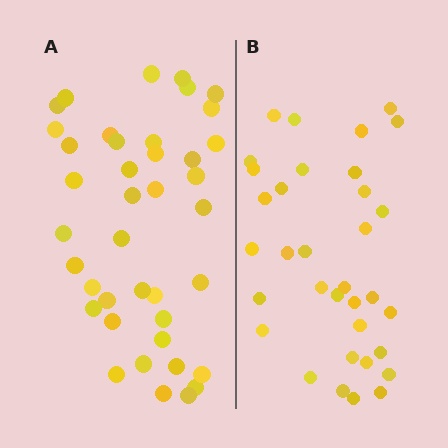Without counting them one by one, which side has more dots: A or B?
Region A (the left region) has more dots.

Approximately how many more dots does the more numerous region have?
Region A has about 6 more dots than region B.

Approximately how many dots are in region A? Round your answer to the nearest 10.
About 40 dots.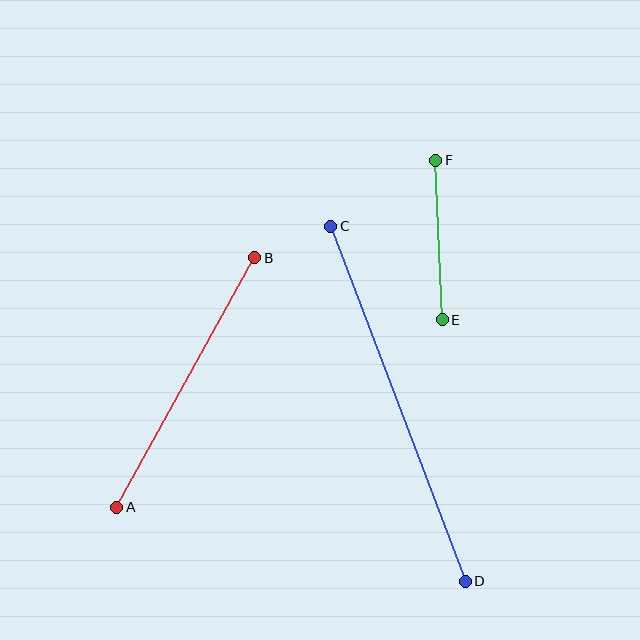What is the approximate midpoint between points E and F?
The midpoint is at approximately (439, 240) pixels.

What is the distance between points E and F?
The distance is approximately 159 pixels.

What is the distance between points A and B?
The distance is approximately 285 pixels.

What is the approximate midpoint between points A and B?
The midpoint is at approximately (186, 382) pixels.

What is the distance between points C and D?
The distance is approximately 379 pixels.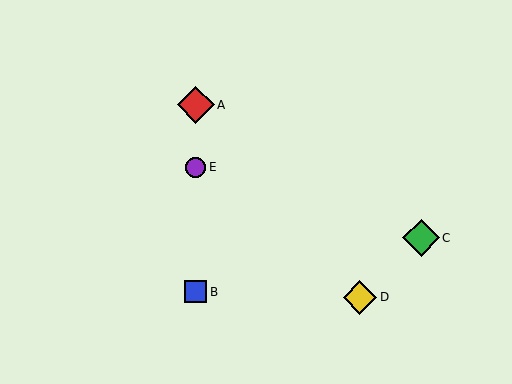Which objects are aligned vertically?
Objects A, B, E are aligned vertically.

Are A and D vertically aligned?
No, A is at x≈196 and D is at x≈360.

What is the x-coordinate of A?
Object A is at x≈196.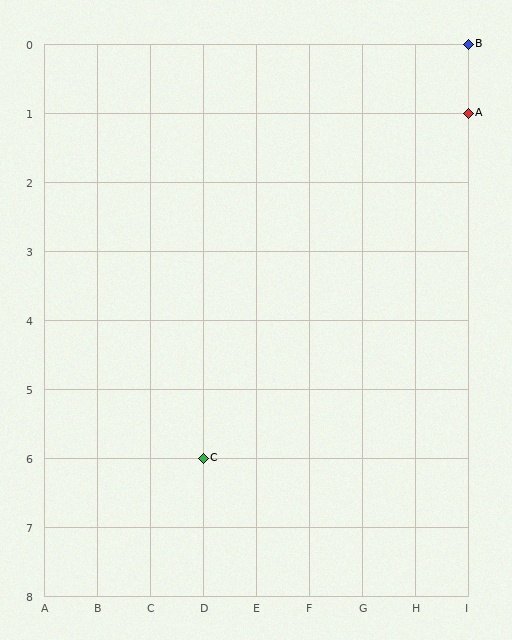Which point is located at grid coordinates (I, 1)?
Point A is at (I, 1).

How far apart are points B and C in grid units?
Points B and C are 5 columns and 6 rows apart (about 7.8 grid units diagonally).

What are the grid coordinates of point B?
Point B is at grid coordinates (I, 0).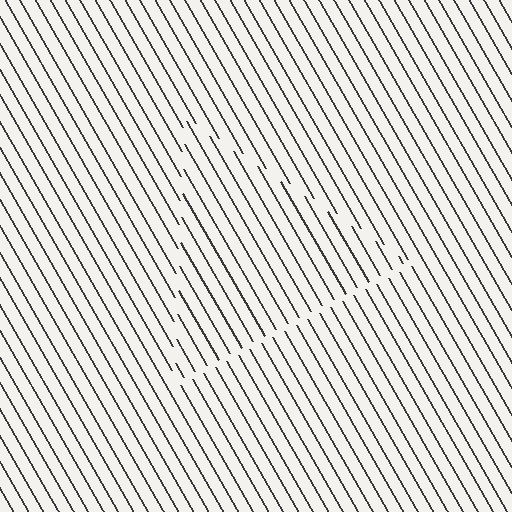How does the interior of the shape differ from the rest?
The interior of the shape contains the same grating, shifted by half a period — the contour is defined by the phase discontinuity where line-ends from the inner and outer gratings abut.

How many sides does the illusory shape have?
3 sides — the line-ends trace a triangle.